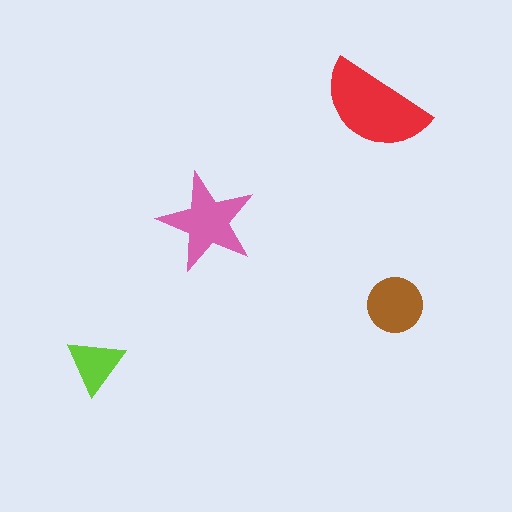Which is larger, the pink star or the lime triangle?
The pink star.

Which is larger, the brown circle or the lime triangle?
The brown circle.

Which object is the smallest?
The lime triangle.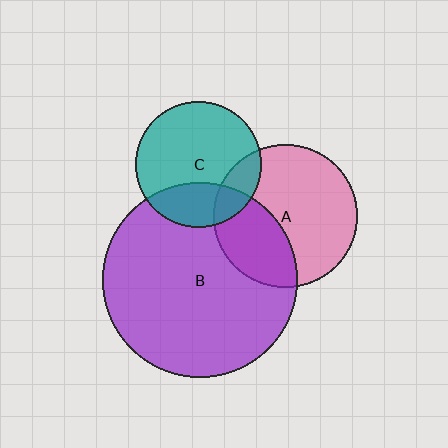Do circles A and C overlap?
Yes.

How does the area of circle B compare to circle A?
Approximately 1.8 times.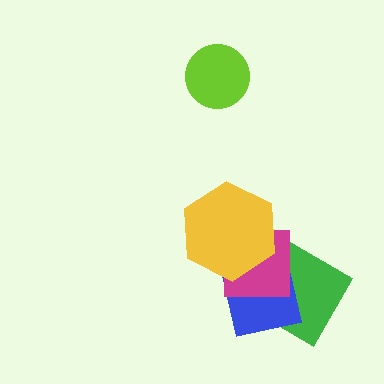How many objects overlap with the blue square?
3 objects overlap with the blue square.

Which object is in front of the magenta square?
The yellow hexagon is in front of the magenta square.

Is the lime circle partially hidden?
No, no other shape covers it.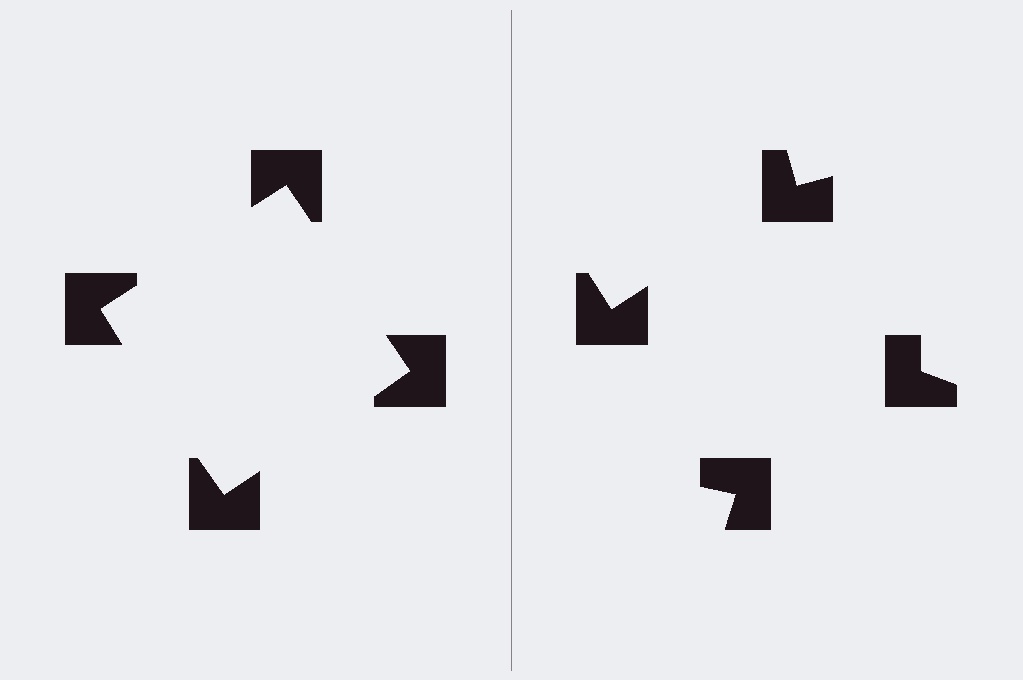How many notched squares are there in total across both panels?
8 — 4 on each side.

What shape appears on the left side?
An illusory square.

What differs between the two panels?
The notched squares are positioned identically on both sides; only the wedge orientations differ. On the left they align to a square; on the right they are misaligned.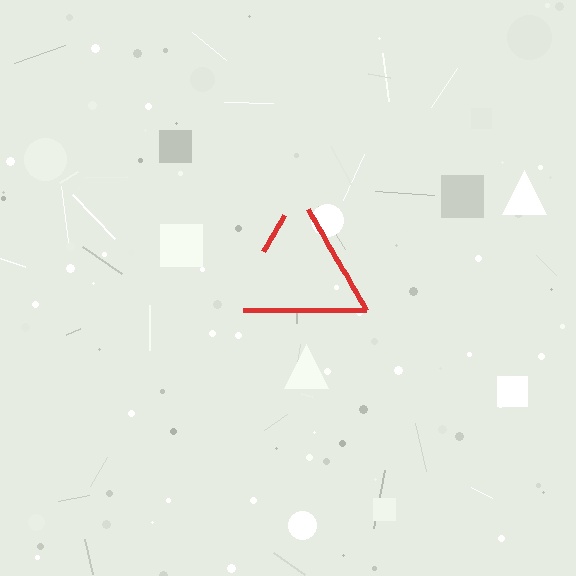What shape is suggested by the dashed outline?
The dashed outline suggests a triangle.